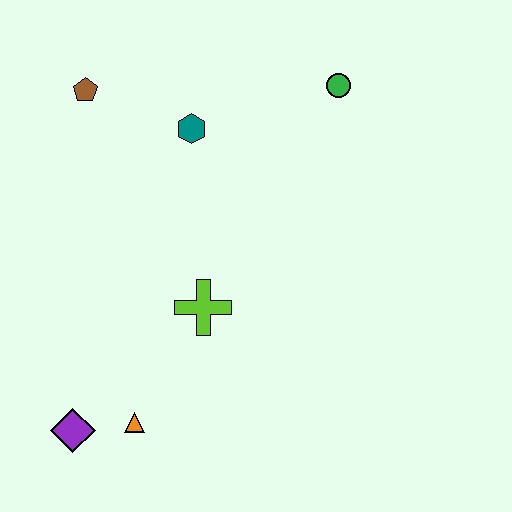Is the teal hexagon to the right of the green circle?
No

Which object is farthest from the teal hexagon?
The purple diamond is farthest from the teal hexagon.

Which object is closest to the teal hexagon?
The brown pentagon is closest to the teal hexagon.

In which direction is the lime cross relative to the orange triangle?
The lime cross is above the orange triangle.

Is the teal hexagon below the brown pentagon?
Yes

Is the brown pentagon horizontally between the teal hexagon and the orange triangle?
No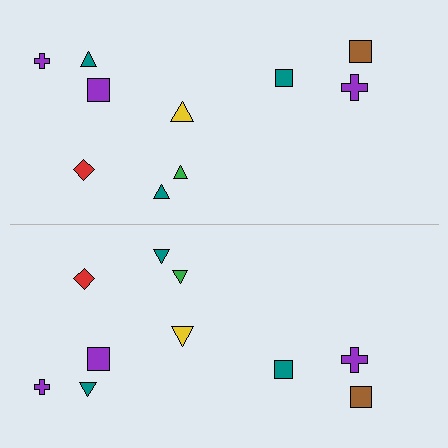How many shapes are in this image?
There are 20 shapes in this image.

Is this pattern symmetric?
Yes, this pattern has bilateral (reflection) symmetry.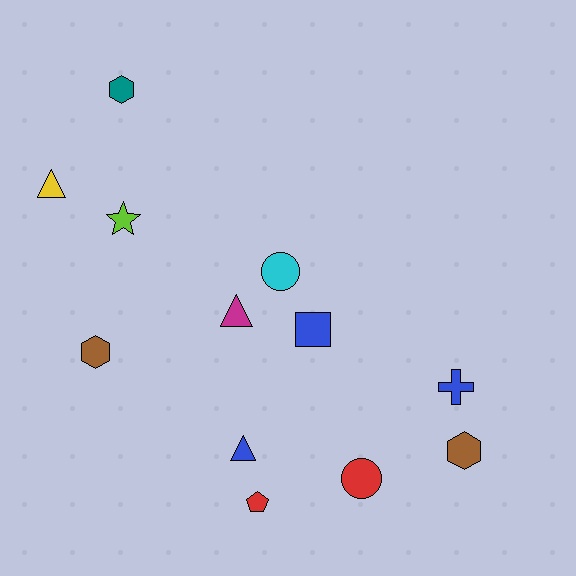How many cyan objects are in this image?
There is 1 cyan object.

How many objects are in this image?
There are 12 objects.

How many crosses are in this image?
There is 1 cross.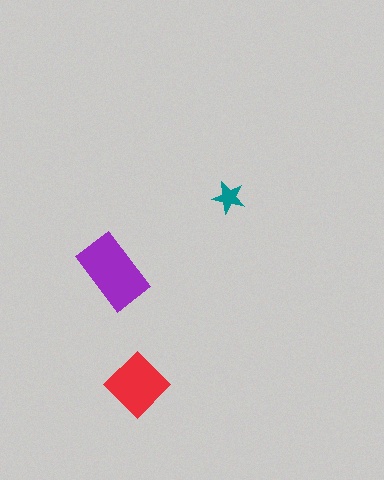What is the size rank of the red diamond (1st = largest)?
2nd.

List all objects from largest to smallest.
The purple rectangle, the red diamond, the teal star.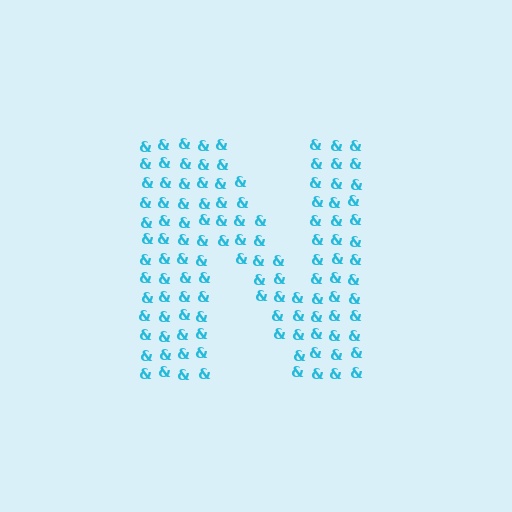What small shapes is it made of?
It is made of small ampersands.